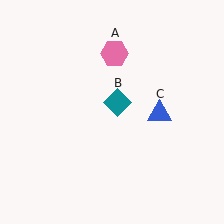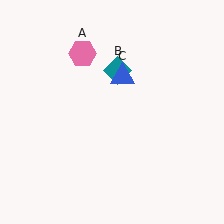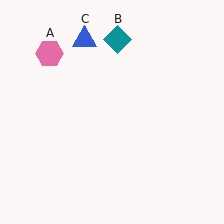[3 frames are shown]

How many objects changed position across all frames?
3 objects changed position: pink hexagon (object A), teal diamond (object B), blue triangle (object C).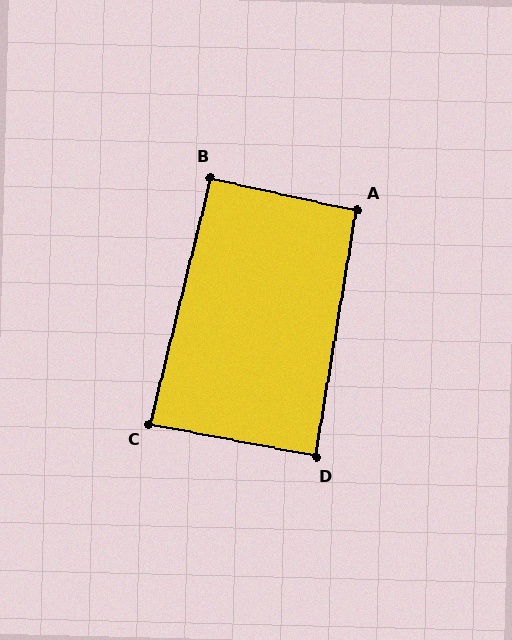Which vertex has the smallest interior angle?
C, at approximately 87 degrees.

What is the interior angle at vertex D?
Approximately 89 degrees (approximately right).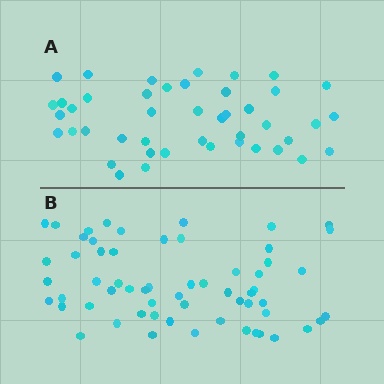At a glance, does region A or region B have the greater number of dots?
Region B (the bottom region) has more dots.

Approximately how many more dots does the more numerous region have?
Region B has approximately 15 more dots than region A.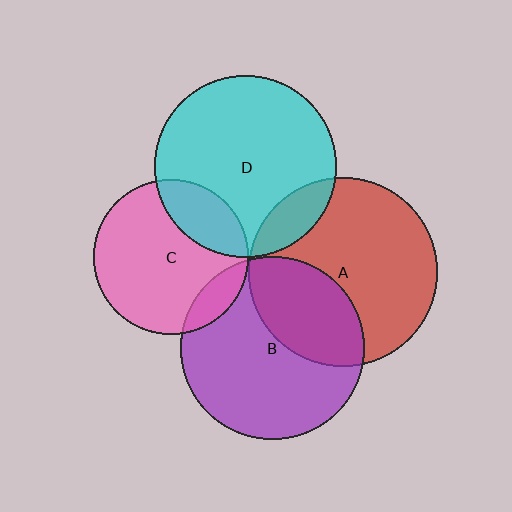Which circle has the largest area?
Circle A (red).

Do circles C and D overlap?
Yes.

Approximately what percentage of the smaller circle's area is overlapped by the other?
Approximately 25%.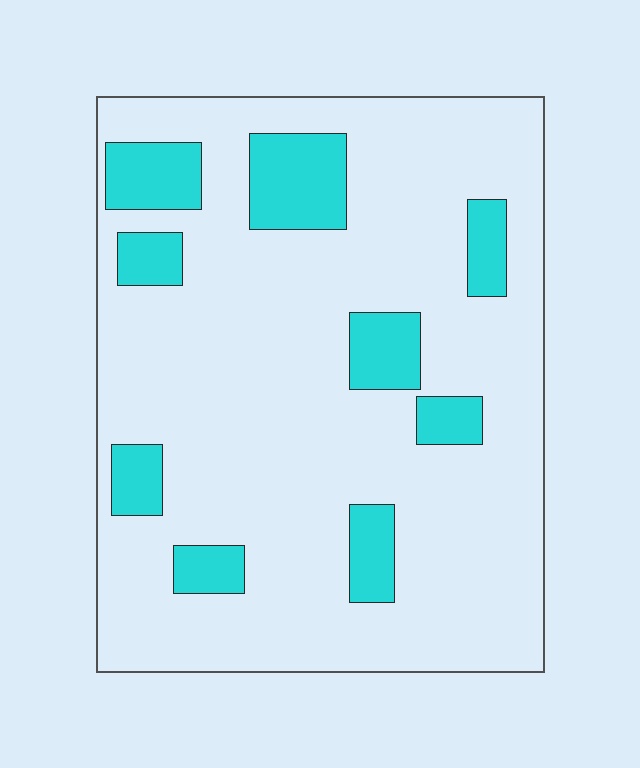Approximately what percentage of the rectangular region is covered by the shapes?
Approximately 15%.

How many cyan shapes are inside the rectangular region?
9.